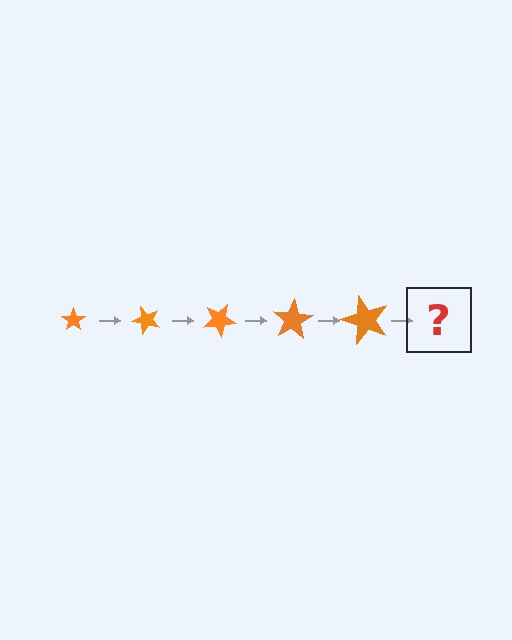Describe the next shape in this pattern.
It should be a star, larger than the previous one and rotated 250 degrees from the start.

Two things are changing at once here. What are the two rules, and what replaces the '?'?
The two rules are that the star grows larger each step and it rotates 50 degrees each step. The '?' should be a star, larger than the previous one and rotated 250 degrees from the start.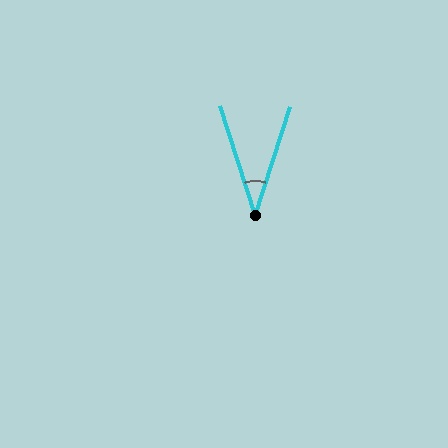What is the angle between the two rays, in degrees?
Approximately 35 degrees.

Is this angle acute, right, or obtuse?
It is acute.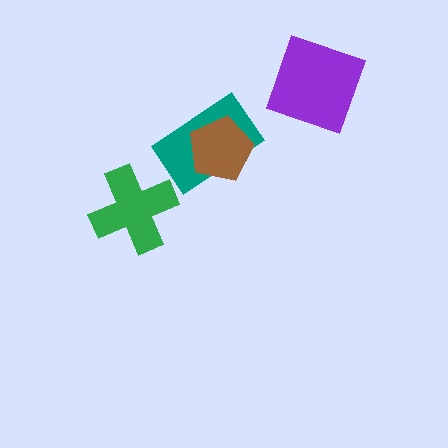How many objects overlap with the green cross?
0 objects overlap with the green cross.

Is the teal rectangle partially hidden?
Yes, it is partially covered by another shape.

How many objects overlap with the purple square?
0 objects overlap with the purple square.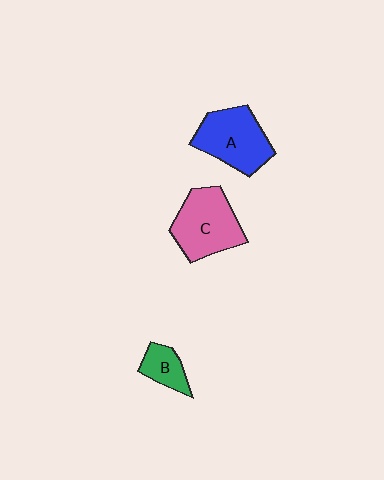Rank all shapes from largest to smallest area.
From largest to smallest: C (pink), A (blue), B (green).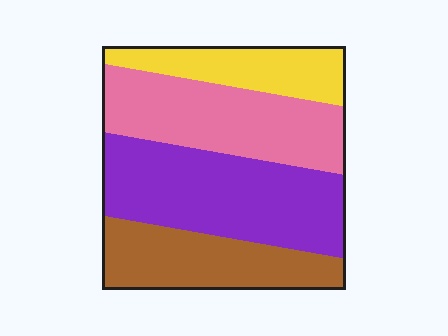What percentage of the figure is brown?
Brown covers 22% of the figure.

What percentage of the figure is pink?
Pink covers roughly 30% of the figure.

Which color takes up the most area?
Purple, at roughly 35%.